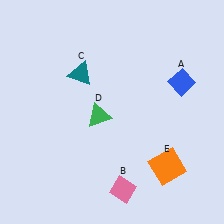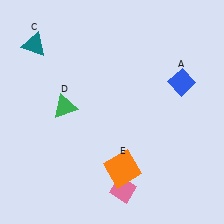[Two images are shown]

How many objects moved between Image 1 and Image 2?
3 objects moved between the two images.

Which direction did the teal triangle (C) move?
The teal triangle (C) moved left.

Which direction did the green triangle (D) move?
The green triangle (D) moved left.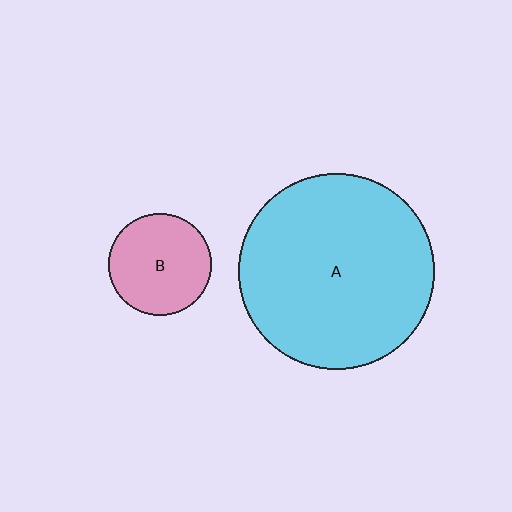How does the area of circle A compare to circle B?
Approximately 3.6 times.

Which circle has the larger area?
Circle A (cyan).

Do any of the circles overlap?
No, none of the circles overlap.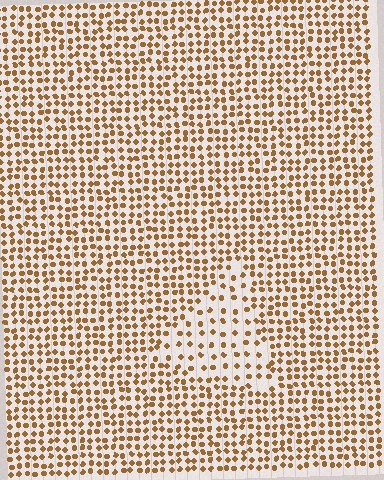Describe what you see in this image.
The image contains small brown elements arranged at two different densities. A triangle-shaped region is visible where the elements are less densely packed than the surrounding area.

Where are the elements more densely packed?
The elements are more densely packed outside the triangle boundary.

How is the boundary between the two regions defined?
The boundary is defined by a change in element density (approximately 2.0x ratio). All elements are the same color, size, and shape.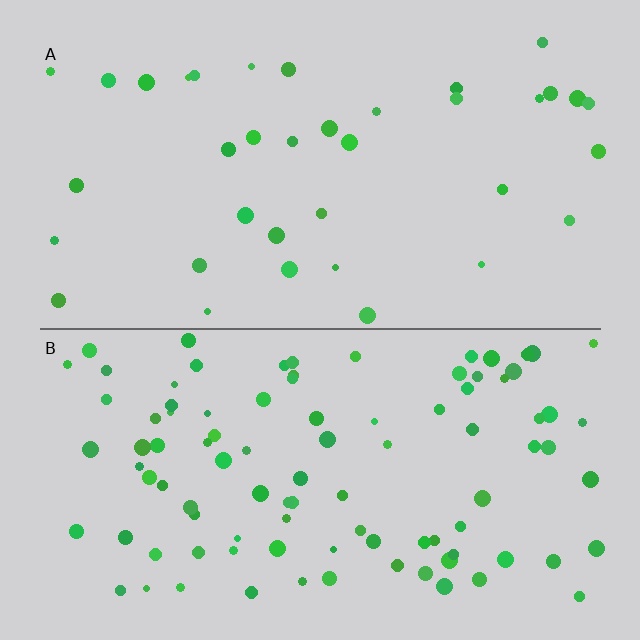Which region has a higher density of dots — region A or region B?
B (the bottom).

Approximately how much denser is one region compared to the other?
Approximately 2.7× — region B over region A.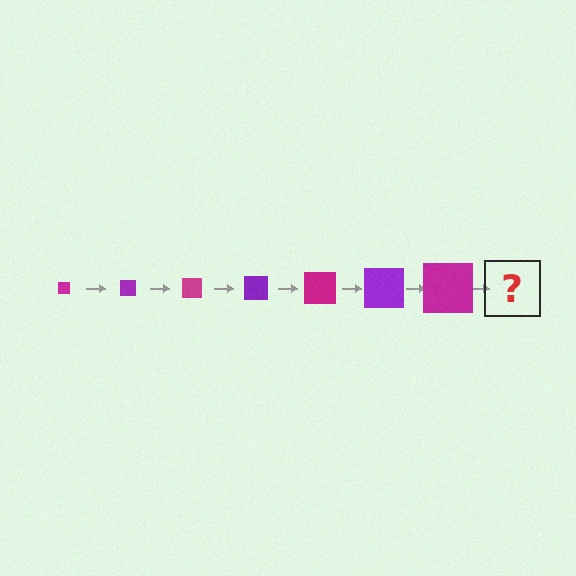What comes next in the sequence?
The next element should be a purple square, larger than the previous one.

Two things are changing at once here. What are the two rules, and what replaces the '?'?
The two rules are that the square grows larger each step and the color cycles through magenta and purple. The '?' should be a purple square, larger than the previous one.